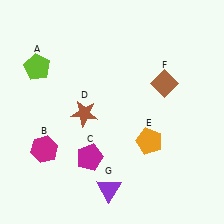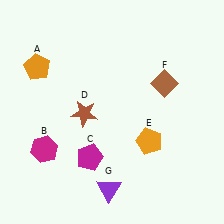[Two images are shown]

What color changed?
The pentagon (A) changed from lime in Image 1 to orange in Image 2.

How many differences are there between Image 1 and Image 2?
There is 1 difference between the two images.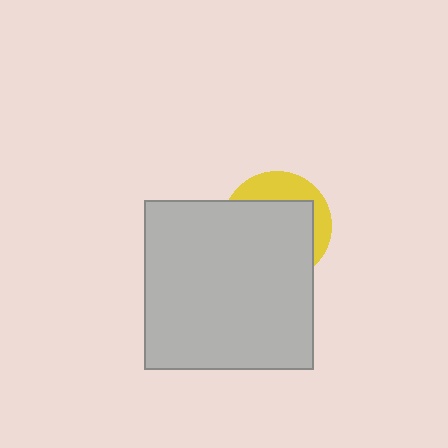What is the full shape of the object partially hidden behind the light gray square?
The partially hidden object is a yellow circle.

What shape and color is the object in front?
The object in front is a light gray square.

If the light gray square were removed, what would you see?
You would see the complete yellow circle.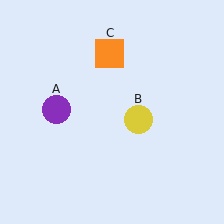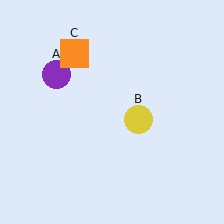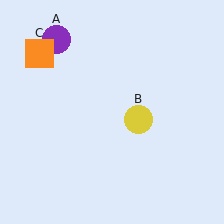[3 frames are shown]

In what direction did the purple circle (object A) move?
The purple circle (object A) moved up.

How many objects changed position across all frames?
2 objects changed position: purple circle (object A), orange square (object C).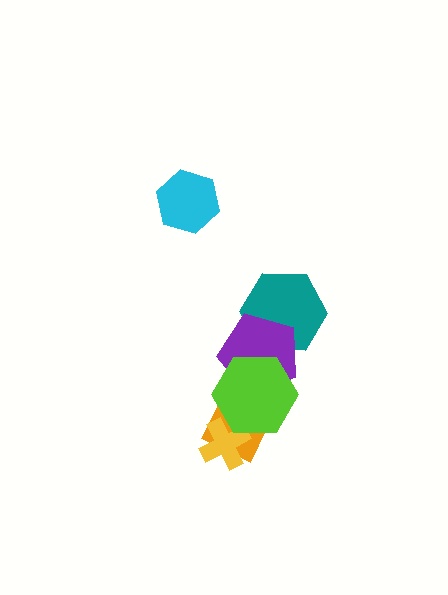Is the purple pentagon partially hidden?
Yes, it is partially covered by another shape.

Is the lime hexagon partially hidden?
No, no other shape covers it.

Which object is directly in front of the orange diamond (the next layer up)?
The yellow cross is directly in front of the orange diamond.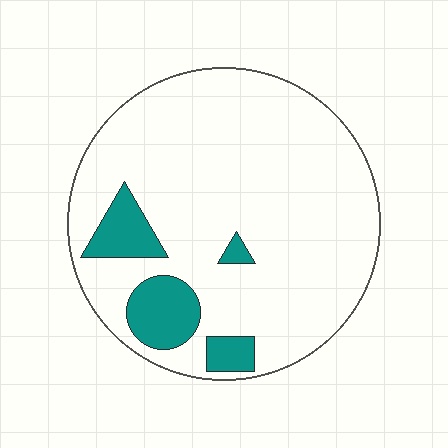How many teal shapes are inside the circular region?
4.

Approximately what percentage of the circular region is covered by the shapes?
Approximately 15%.